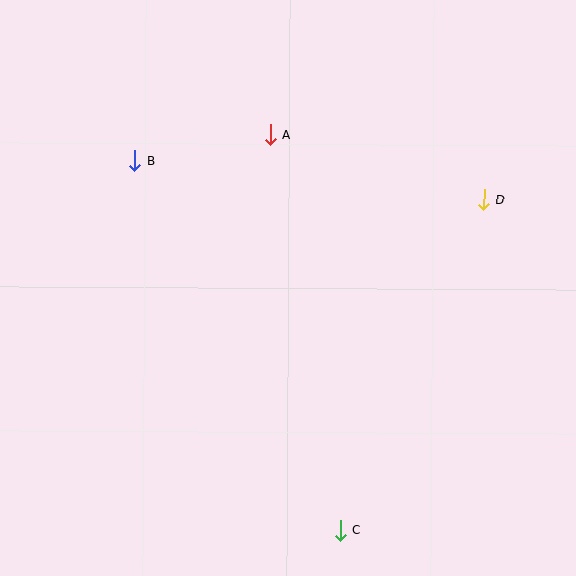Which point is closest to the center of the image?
Point A at (270, 134) is closest to the center.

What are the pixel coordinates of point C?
Point C is at (340, 531).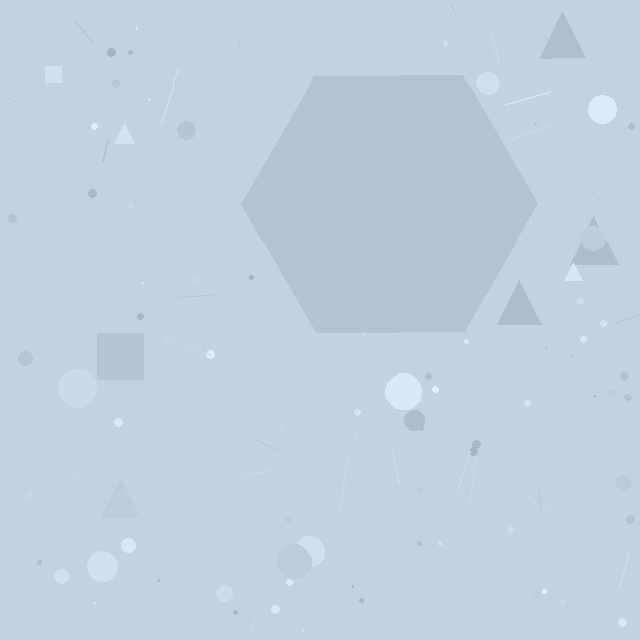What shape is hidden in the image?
A hexagon is hidden in the image.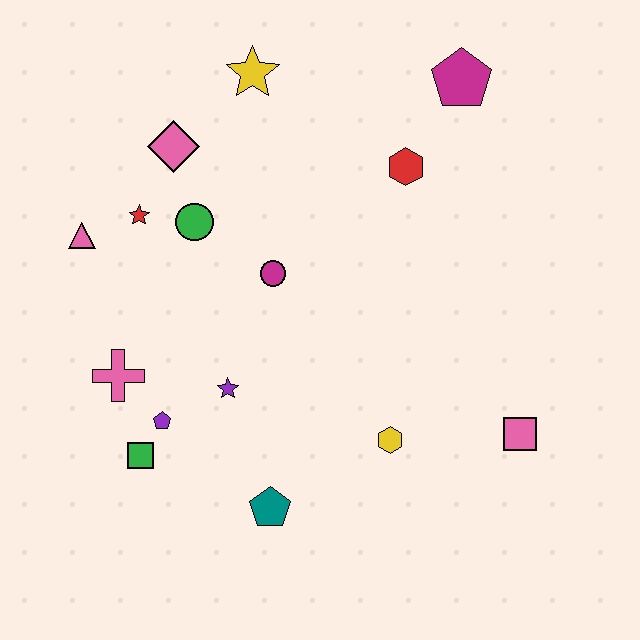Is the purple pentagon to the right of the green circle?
No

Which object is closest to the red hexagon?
The magenta pentagon is closest to the red hexagon.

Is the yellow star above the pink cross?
Yes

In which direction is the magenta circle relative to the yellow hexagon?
The magenta circle is above the yellow hexagon.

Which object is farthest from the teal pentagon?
The magenta pentagon is farthest from the teal pentagon.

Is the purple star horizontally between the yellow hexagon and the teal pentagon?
No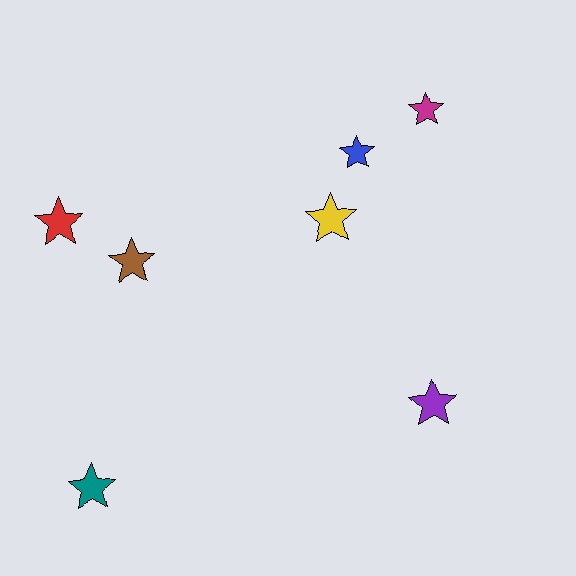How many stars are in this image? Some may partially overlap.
There are 7 stars.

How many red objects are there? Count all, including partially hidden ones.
There is 1 red object.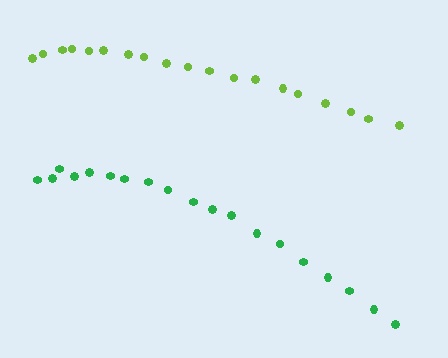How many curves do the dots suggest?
There are 2 distinct paths.